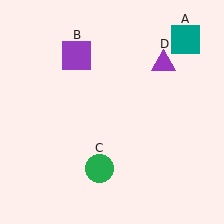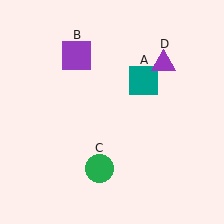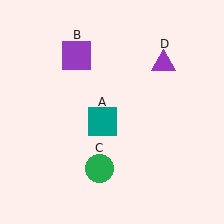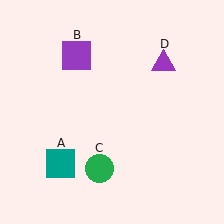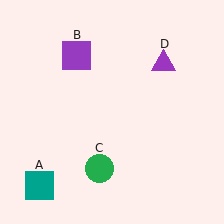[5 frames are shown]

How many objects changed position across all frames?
1 object changed position: teal square (object A).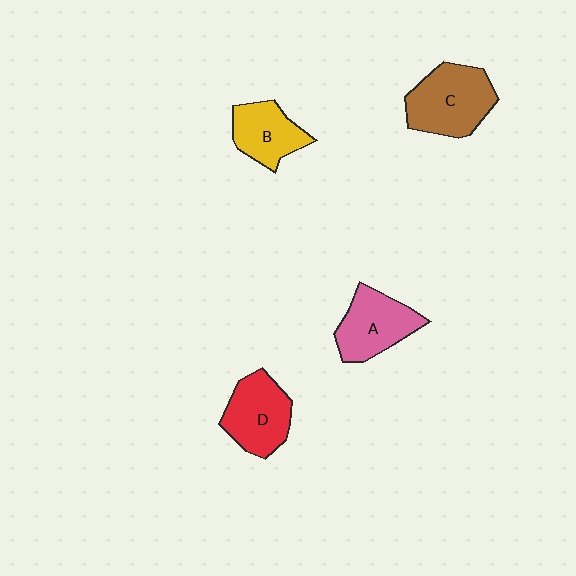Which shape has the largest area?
Shape C (brown).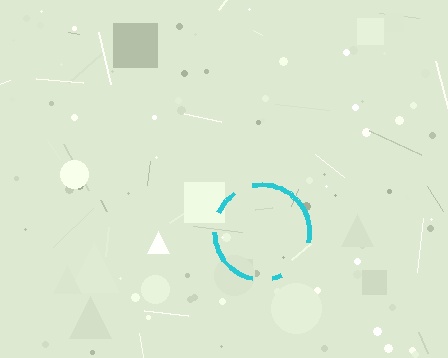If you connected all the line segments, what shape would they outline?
They would outline a circle.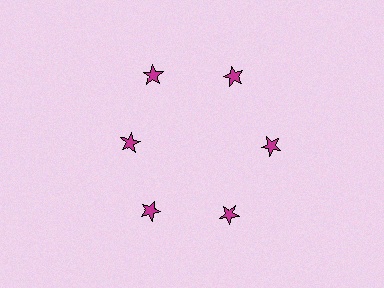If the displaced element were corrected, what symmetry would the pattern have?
It would have 6-fold rotational symmetry — the pattern would map onto itself every 60 degrees.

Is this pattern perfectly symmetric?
No. The 6 magenta stars are arranged in a ring, but one element near the 9 o'clock position is pulled inward toward the center, breaking the 6-fold rotational symmetry.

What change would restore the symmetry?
The symmetry would be restored by moving it outward, back onto the ring so that all 6 stars sit at equal angles and equal distance from the center.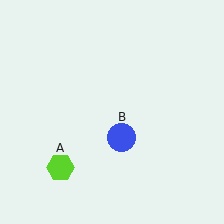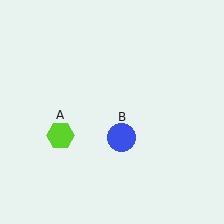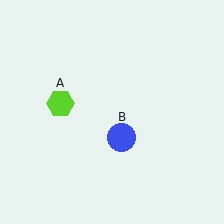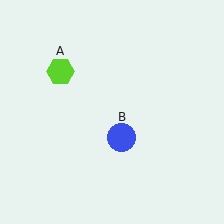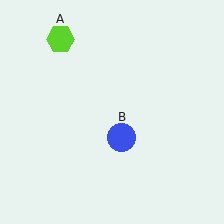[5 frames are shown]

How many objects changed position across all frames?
1 object changed position: lime hexagon (object A).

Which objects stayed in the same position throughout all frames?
Blue circle (object B) remained stationary.